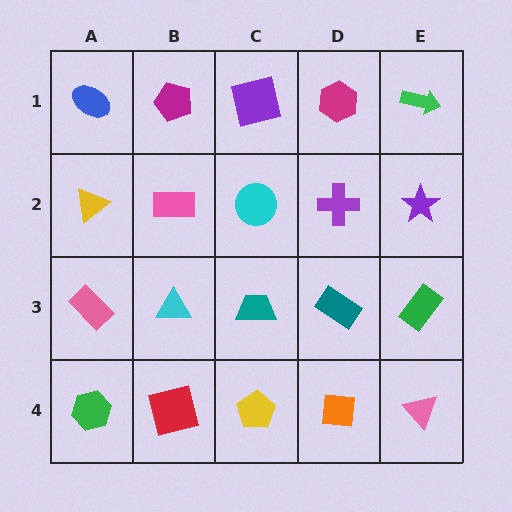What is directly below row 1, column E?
A purple star.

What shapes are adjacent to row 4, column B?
A cyan triangle (row 3, column B), a green hexagon (row 4, column A), a yellow pentagon (row 4, column C).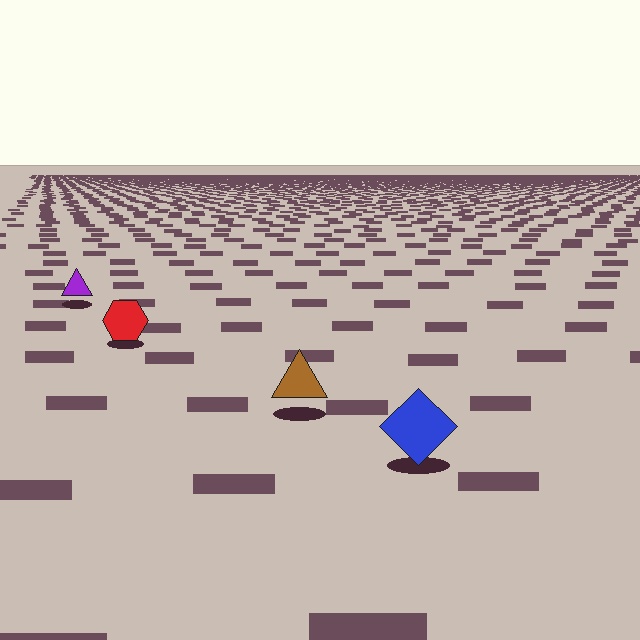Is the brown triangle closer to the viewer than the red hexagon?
Yes. The brown triangle is closer — you can tell from the texture gradient: the ground texture is coarser near it.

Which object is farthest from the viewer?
The purple triangle is farthest from the viewer. It appears smaller and the ground texture around it is denser.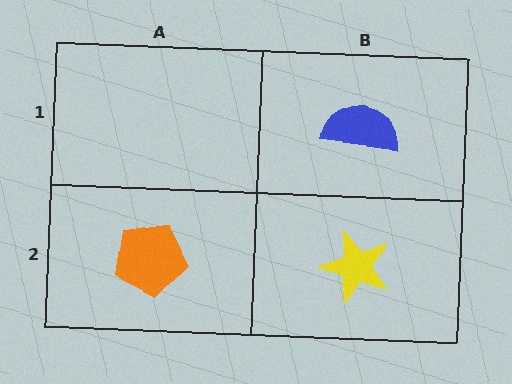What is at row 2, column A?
An orange pentagon.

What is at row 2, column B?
A yellow star.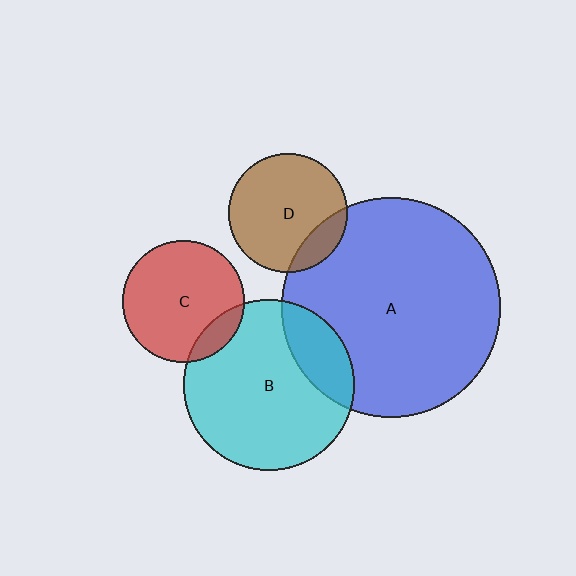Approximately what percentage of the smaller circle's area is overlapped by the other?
Approximately 20%.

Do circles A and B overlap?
Yes.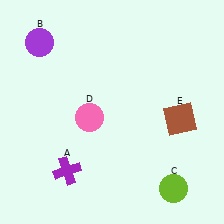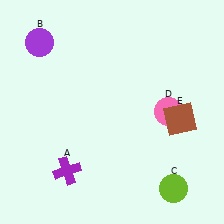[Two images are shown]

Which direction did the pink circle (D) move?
The pink circle (D) moved right.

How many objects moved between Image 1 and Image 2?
1 object moved between the two images.